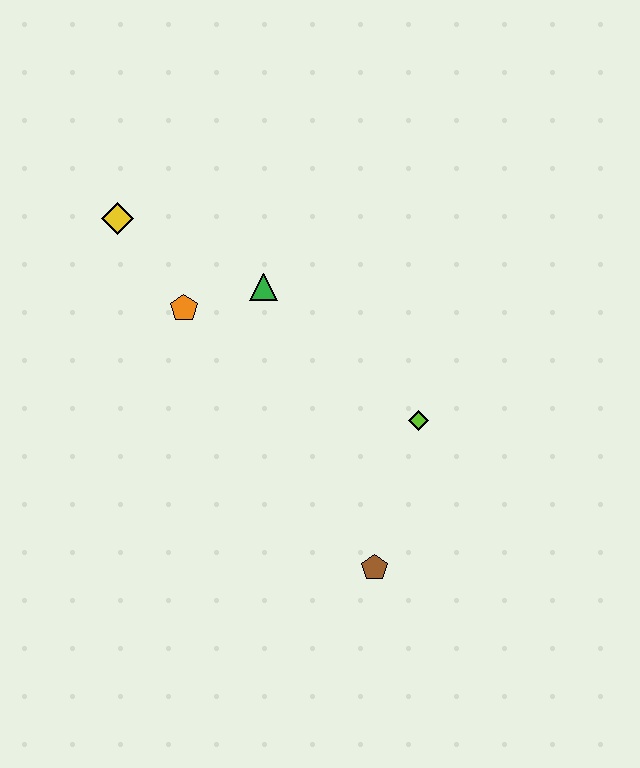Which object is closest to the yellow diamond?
The orange pentagon is closest to the yellow diamond.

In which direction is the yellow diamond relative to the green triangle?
The yellow diamond is to the left of the green triangle.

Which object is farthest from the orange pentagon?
The brown pentagon is farthest from the orange pentagon.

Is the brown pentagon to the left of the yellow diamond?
No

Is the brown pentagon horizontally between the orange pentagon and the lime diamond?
Yes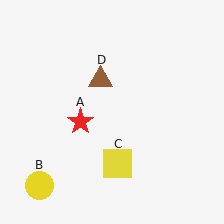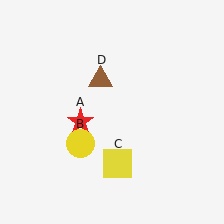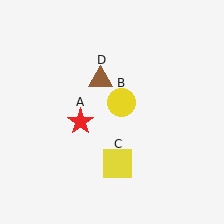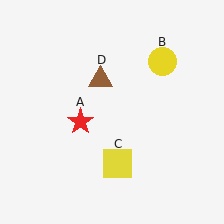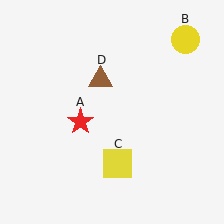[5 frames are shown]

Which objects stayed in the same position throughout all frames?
Red star (object A) and yellow square (object C) and brown triangle (object D) remained stationary.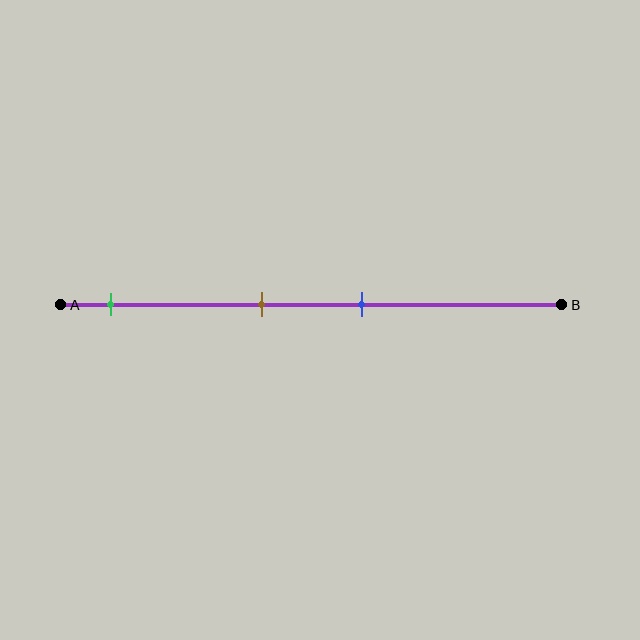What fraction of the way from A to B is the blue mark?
The blue mark is approximately 60% (0.6) of the way from A to B.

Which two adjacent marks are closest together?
The brown and blue marks are the closest adjacent pair.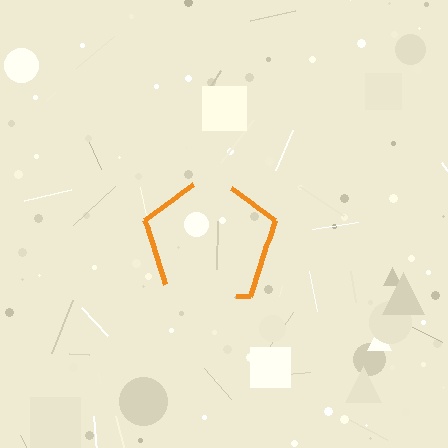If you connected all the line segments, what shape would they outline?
They would outline a pentagon.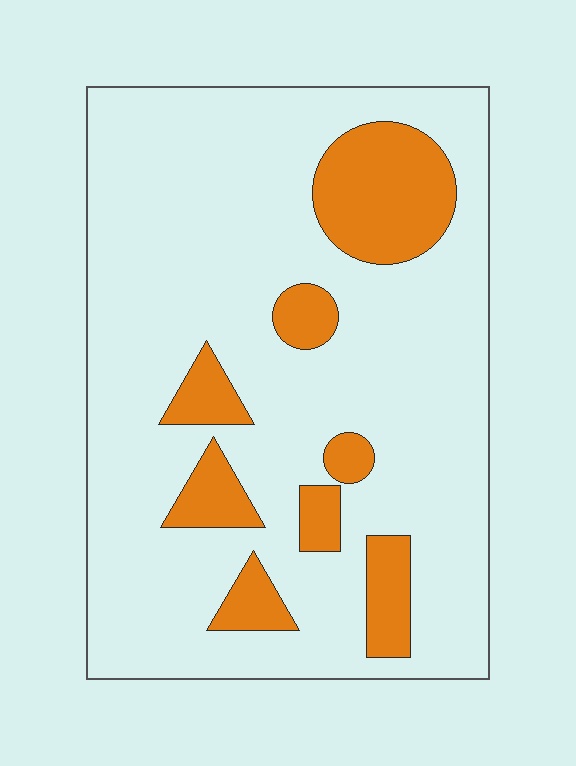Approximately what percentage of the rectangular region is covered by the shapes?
Approximately 20%.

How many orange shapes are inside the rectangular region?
8.